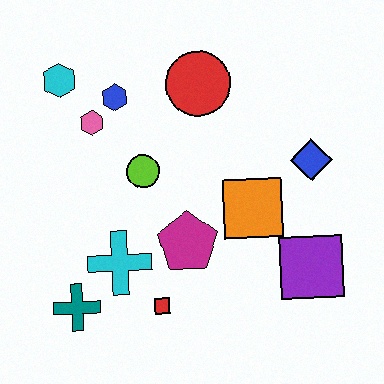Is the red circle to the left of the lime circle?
No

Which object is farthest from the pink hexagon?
The purple square is farthest from the pink hexagon.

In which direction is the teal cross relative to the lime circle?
The teal cross is below the lime circle.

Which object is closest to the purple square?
The orange square is closest to the purple square.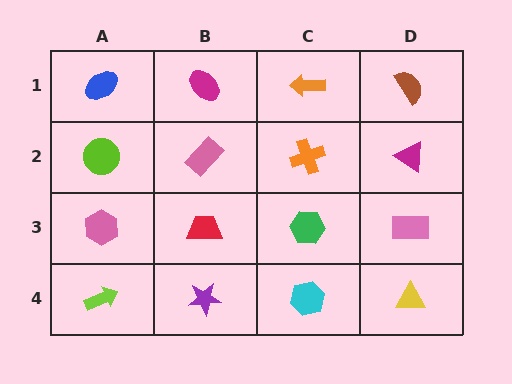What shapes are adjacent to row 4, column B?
A red trapezoid (row 3, column B), a lime arrow (row 4, column A), a cyan hexagon (row 4, column C).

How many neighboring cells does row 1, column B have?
3.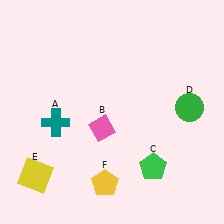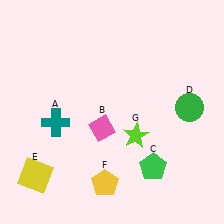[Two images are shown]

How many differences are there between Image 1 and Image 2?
There is 1 difference between the two images.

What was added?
A lime star (G) was added in Image 2.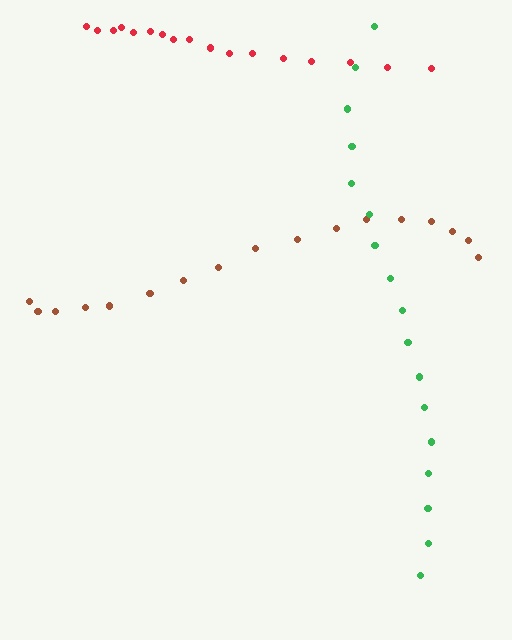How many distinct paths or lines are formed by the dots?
There are 3 distinct paths.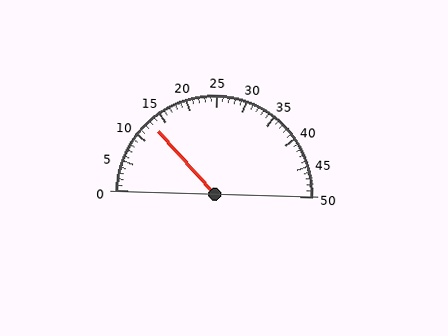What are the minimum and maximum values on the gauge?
The gauge ranges from 0 to 50.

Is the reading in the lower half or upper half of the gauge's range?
The reading is in the lower half of the range (0 to 50).